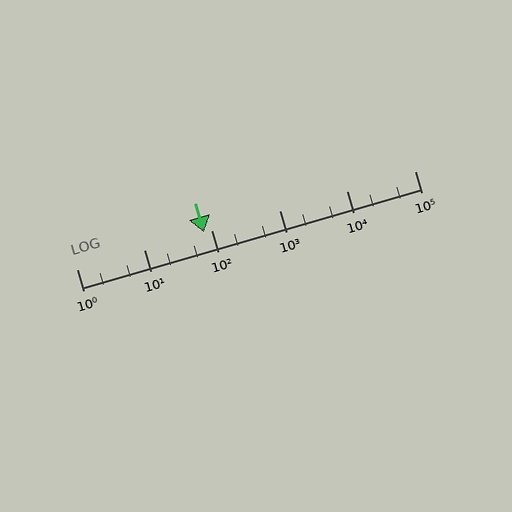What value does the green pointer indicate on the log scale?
The pointer indicates approximately 75.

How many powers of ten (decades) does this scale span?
The scale spans 5 decades, from 1 to 100000.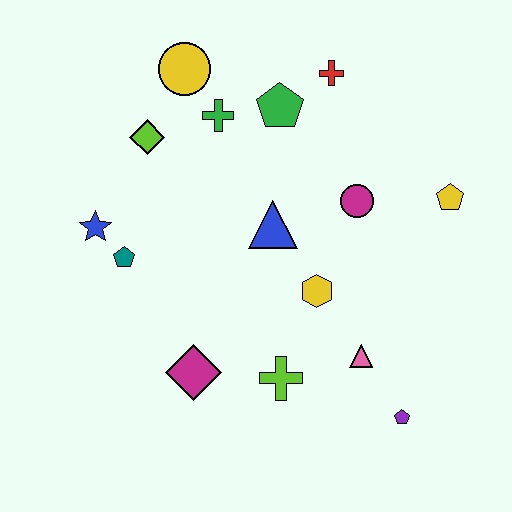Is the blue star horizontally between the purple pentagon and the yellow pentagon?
No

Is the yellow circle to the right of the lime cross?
No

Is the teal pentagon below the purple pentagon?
No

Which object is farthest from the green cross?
The purple pentagon is farthest from the green cross.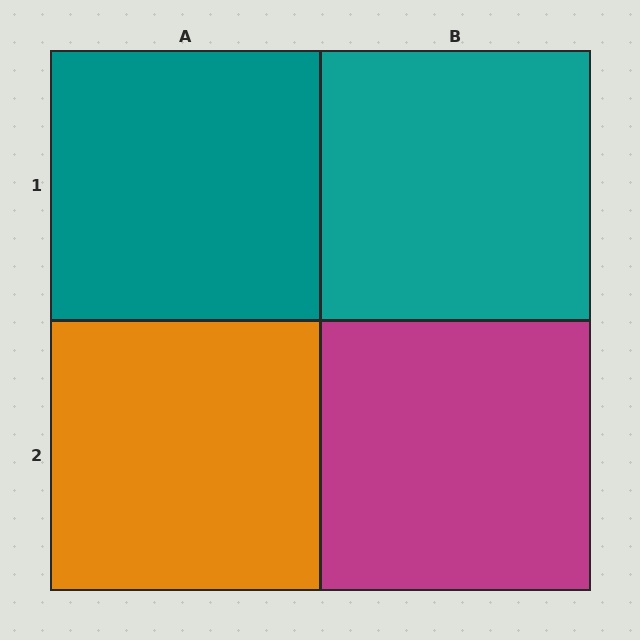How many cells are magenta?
1 cell is magenta.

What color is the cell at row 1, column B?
Teal.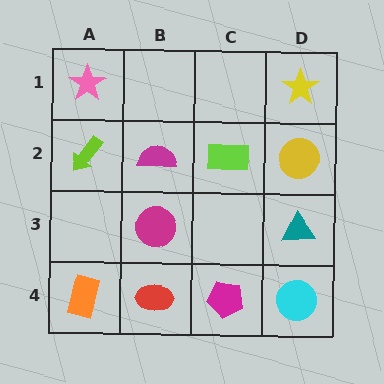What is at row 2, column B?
A magenta semicircle.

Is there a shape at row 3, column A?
No, that cell is empty.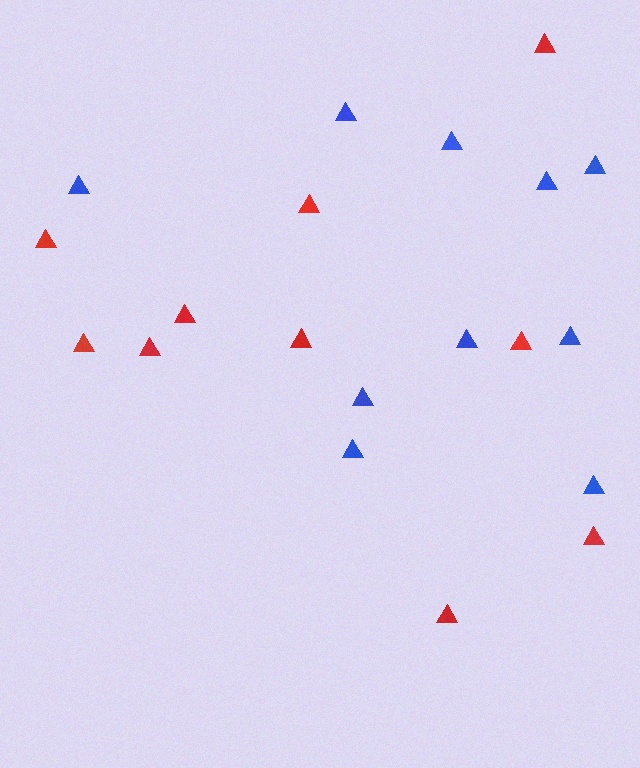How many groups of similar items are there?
There are 2 groups: one group of red triangles (10) and one group of blue triangles (10).